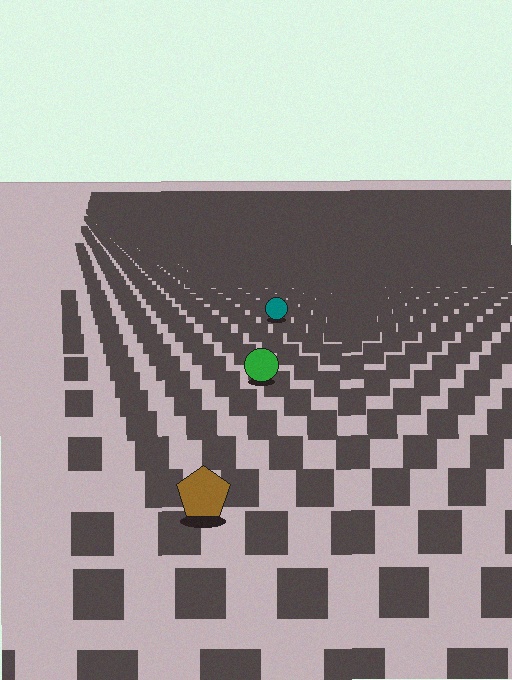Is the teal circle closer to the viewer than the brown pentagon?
No. The brown pentagon is closer — you can tell from the texture gradient: the ground texture is coarser near it.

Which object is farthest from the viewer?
The teal circle is farthest from the viewer. It appears smaller and the ground texture around it is denser.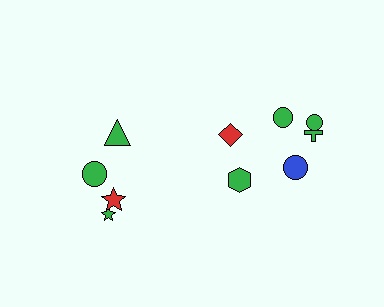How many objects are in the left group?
There are 4 objects.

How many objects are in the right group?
There are 6 objects.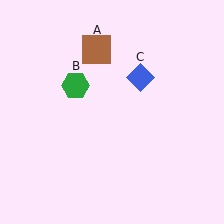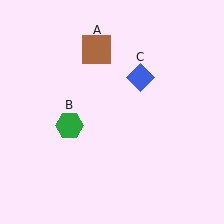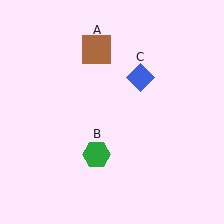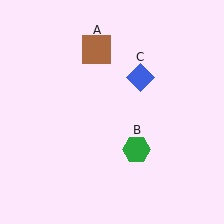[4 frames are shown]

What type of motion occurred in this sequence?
The green hexagon (object B) rotated counterclockwise around the center of the scene.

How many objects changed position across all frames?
1 object changed position: green hexagon (object B).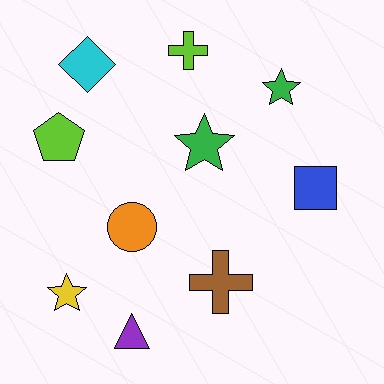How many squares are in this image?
There is 1 square.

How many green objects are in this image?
There are 2 green objects.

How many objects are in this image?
There are 10 objects.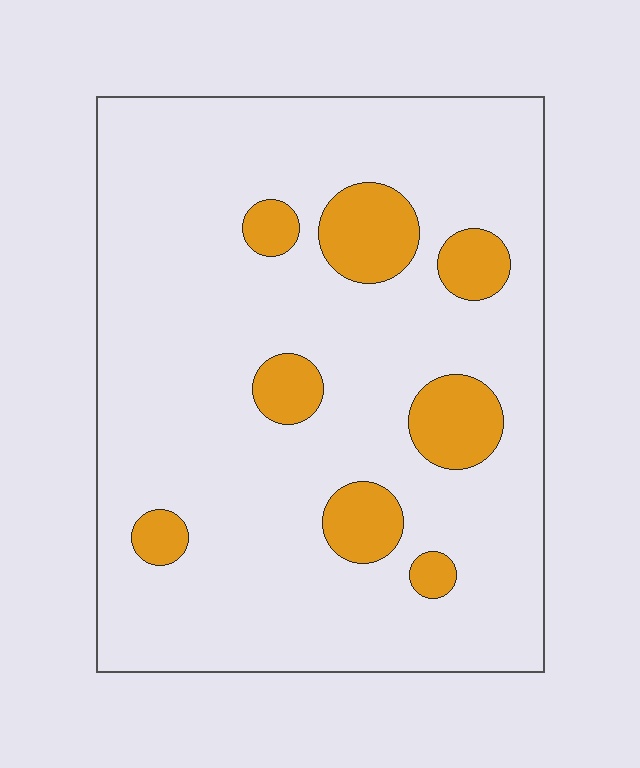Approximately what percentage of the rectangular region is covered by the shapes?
Approximately 15%.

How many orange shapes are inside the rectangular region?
8.